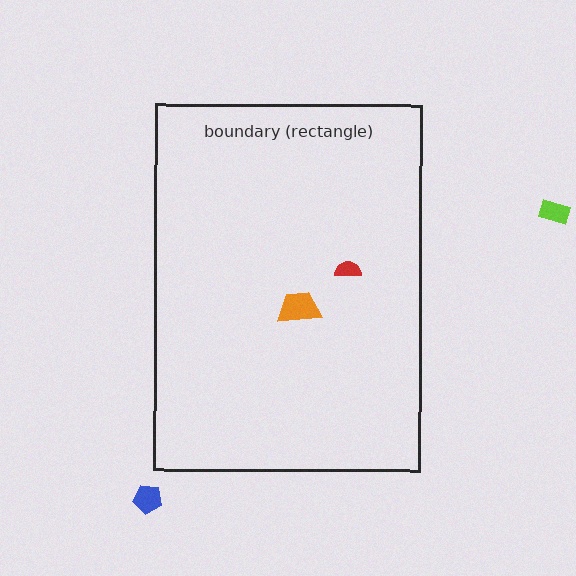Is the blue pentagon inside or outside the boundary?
Outside.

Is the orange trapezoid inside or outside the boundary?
Inside.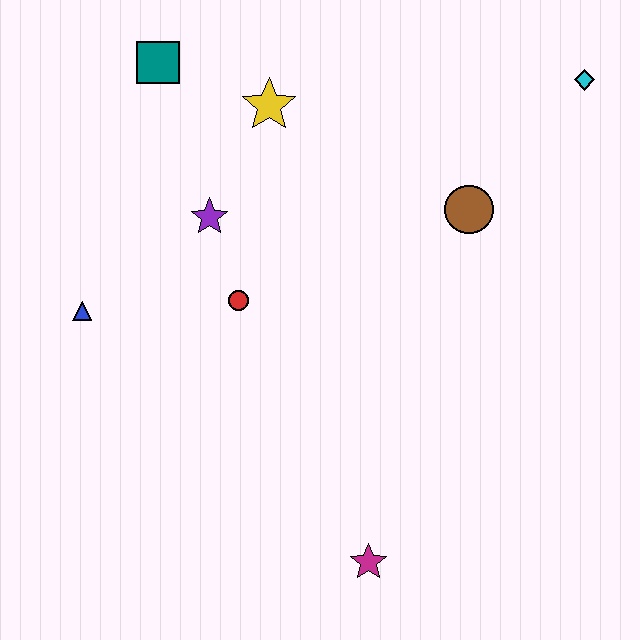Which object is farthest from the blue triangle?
The cyan diamond is farthest from the blue triangle.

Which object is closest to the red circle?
The purple star is closest to the red circle.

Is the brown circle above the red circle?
Yes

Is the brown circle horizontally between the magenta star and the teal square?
No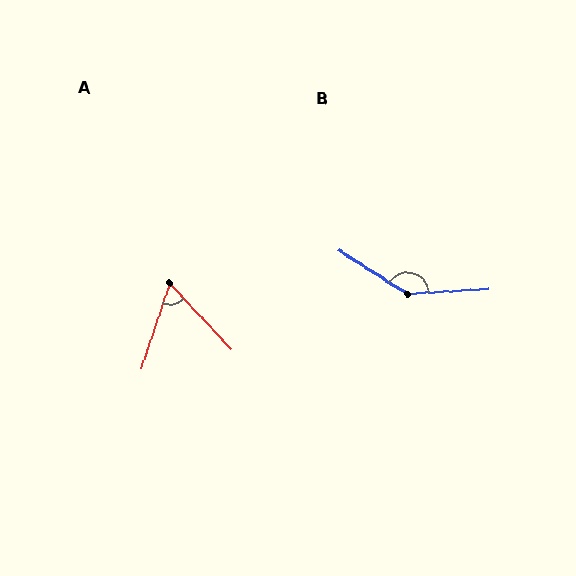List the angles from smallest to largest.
A (61°), B (144°).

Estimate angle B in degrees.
Approximately 144 degrees.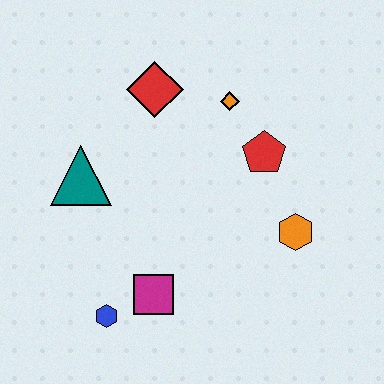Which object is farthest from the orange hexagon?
The teal triangle is farthest from the orange hexagon.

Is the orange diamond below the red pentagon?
No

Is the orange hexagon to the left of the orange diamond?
No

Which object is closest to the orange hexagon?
The red pentagon is closest to the orange hexagon.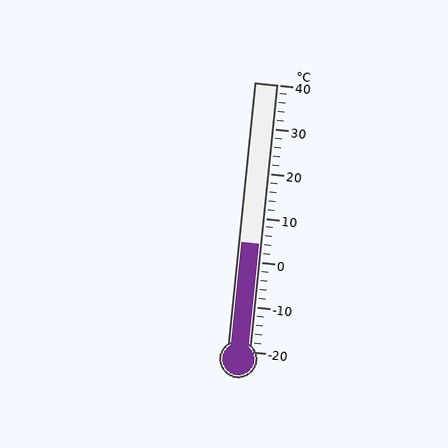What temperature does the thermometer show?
The thermometer shows approximately 4°C.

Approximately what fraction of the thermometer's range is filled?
The thermometer is filled to approximately 40% of its range.